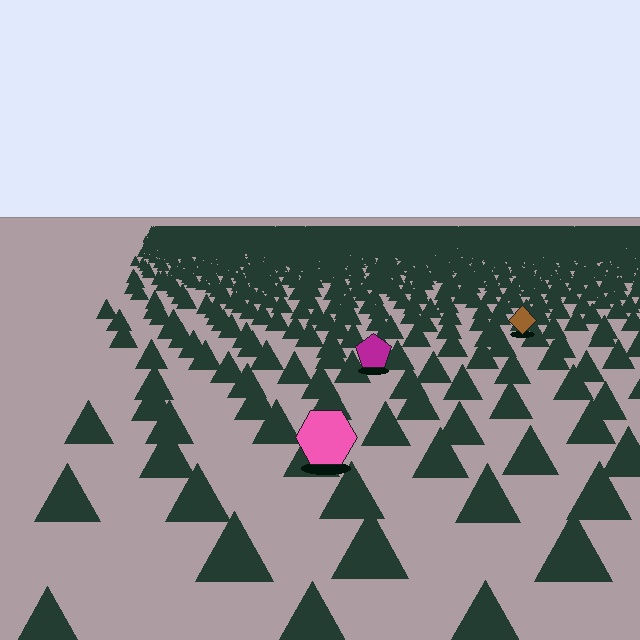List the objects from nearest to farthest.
From nearest to farthest: the pink hexagon, the magenta pentagon, the brown diamond.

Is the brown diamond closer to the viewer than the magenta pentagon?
No. The magenta pentagon is closer — you can tell from the texture gradient: the ground texture is coarser near it.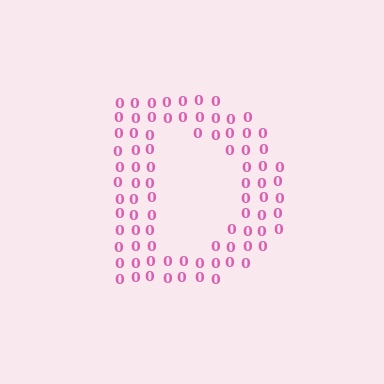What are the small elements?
The small elements are digit 0's.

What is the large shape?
The large shape is the letter D.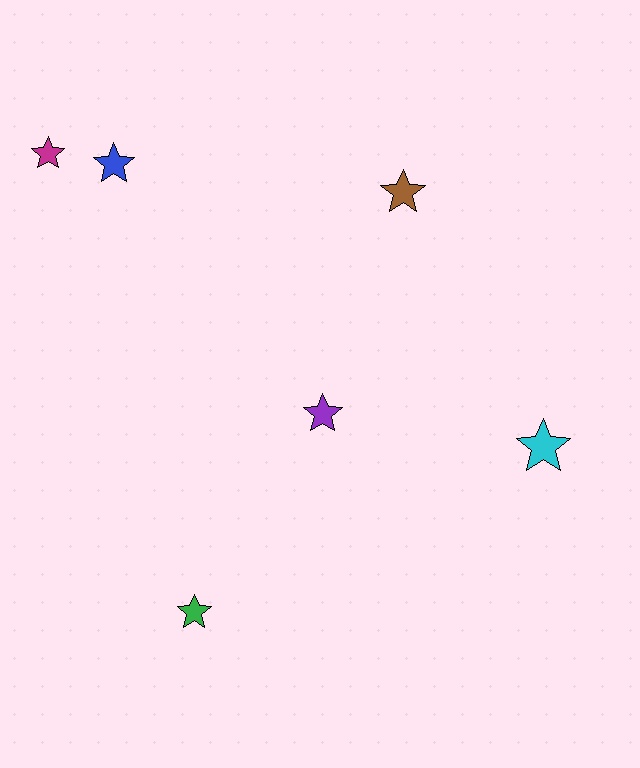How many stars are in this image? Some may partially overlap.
There are 6 stars.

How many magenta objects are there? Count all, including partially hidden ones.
There is 1 magenta object.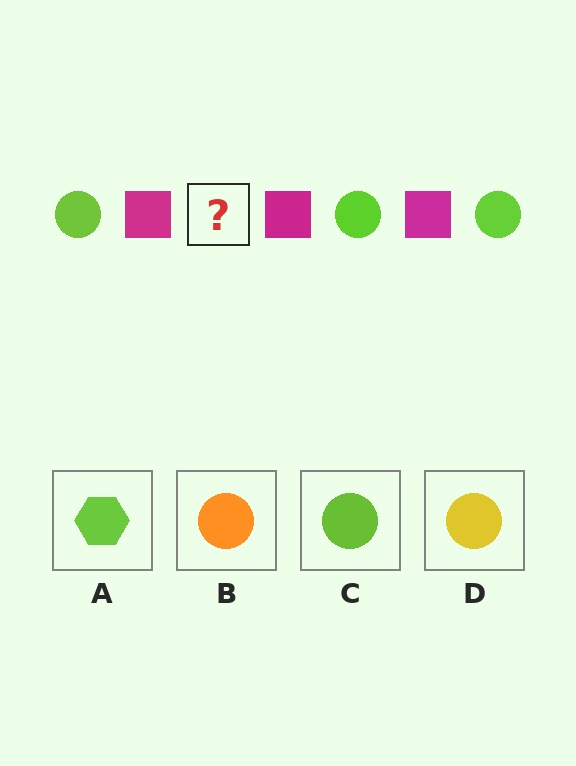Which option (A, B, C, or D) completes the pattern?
C.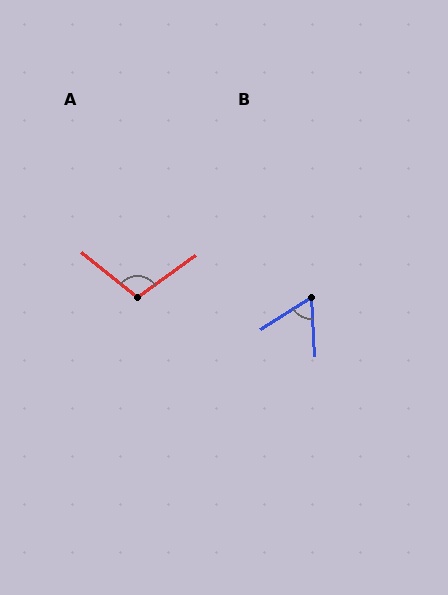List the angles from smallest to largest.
B (61°), A (105°).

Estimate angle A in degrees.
Approximately 105 degrees.